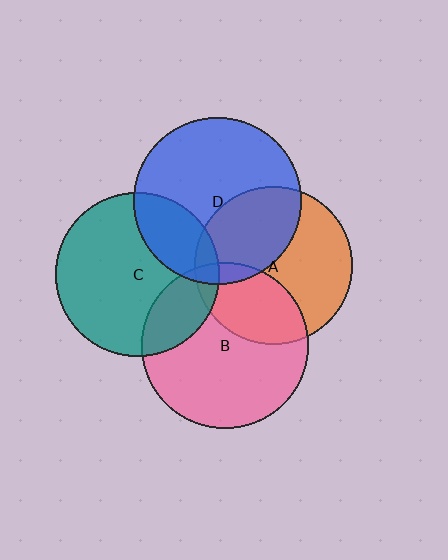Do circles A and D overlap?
Yes.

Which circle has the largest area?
Circle D (blue).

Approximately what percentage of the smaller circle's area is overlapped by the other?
Approximately 40%.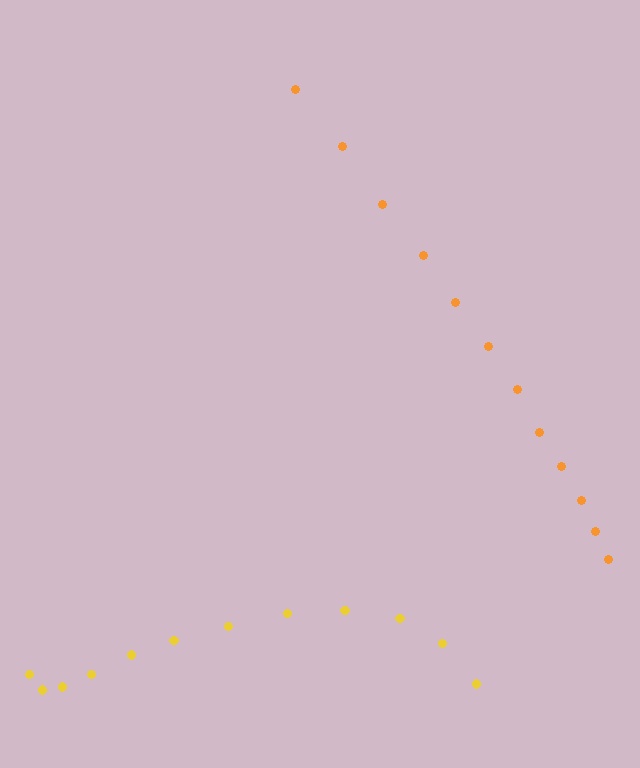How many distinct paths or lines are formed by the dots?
There are 2 distinct paths.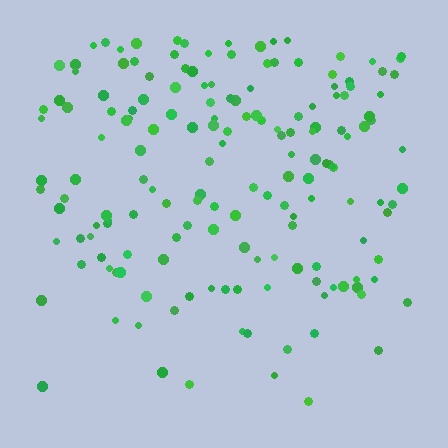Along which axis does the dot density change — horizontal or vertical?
Vertical.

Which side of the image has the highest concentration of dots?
The top.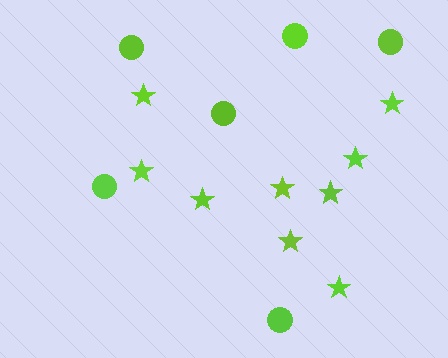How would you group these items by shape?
There are 2 groups: one group of stars (9) and one group of circles (6).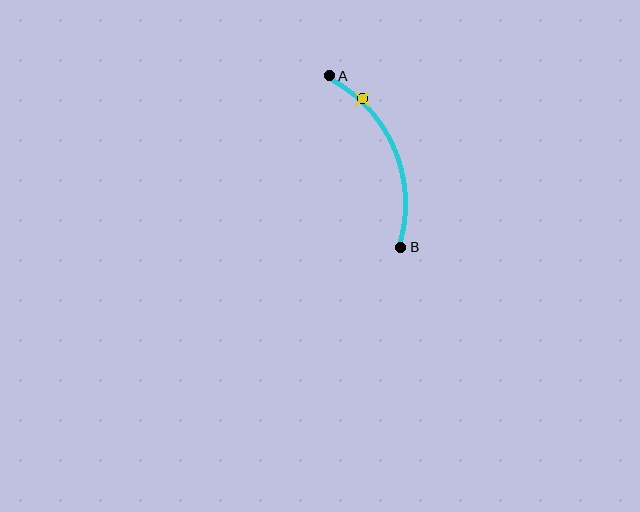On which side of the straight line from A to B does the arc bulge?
The arc bulges to the right of the straight line connecting A and B.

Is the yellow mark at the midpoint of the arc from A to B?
No. The yellow mark lies on the arc but is closer to endpoint A. The arc midpoint would be at the point on the curve equidistant along the arc from both A and B.